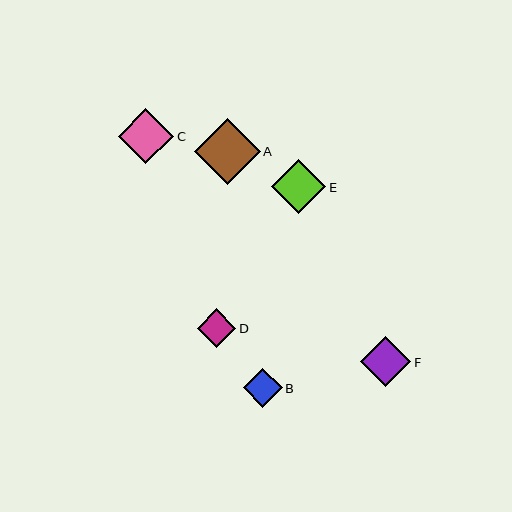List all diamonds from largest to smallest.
From largest to smallest: A, C, E, F, B, D.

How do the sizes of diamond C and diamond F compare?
Diamond C and diamond F are approximately the same size.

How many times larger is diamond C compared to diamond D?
Diamond C is approximately 1.4 times the size of diamond D.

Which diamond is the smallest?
Diamond D is the smallest with a size of approximately 39 pixels.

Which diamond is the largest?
Diamond A is the largest with a size of approximately 66 pixels.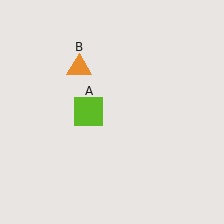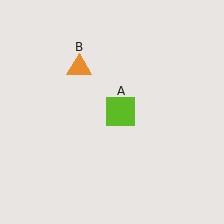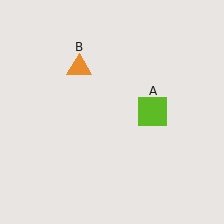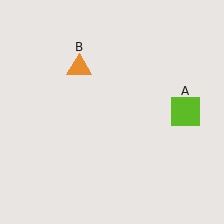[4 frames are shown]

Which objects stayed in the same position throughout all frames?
Orange triangle (object B) remained stationary.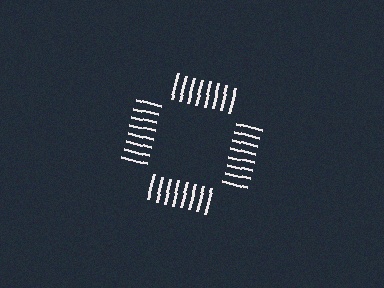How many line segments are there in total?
32 — 8 along each of the 4 edges.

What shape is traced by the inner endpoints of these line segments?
An illusory square — the line segments terminate on its edges but no continuous stroke is drawn.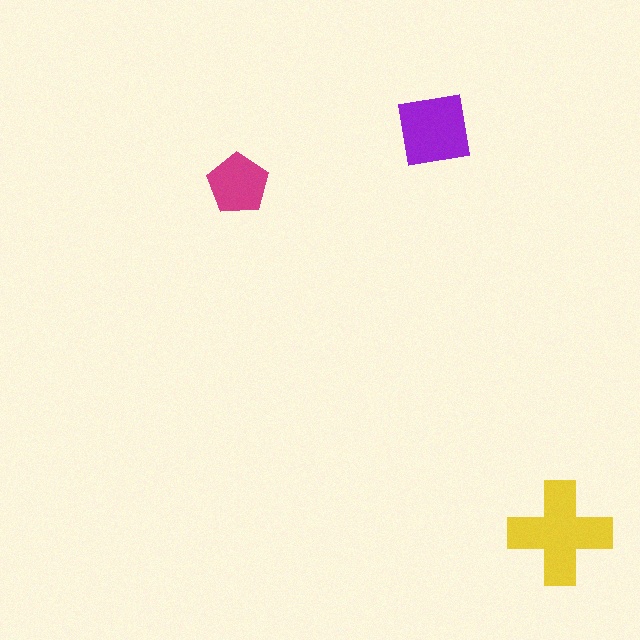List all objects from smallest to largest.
The magenta pentagon, the purple square, the yellow cross.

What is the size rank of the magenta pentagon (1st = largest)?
3rd.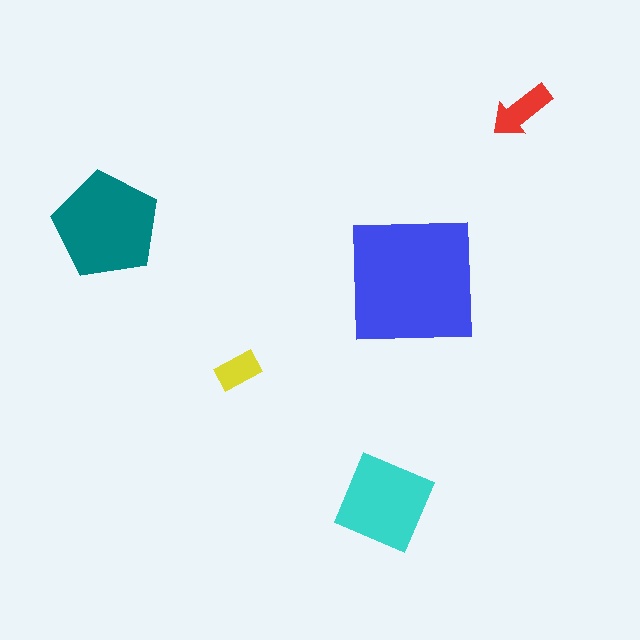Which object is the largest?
The blue square.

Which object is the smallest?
The yellow rectangle.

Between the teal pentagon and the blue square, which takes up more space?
The blue square.